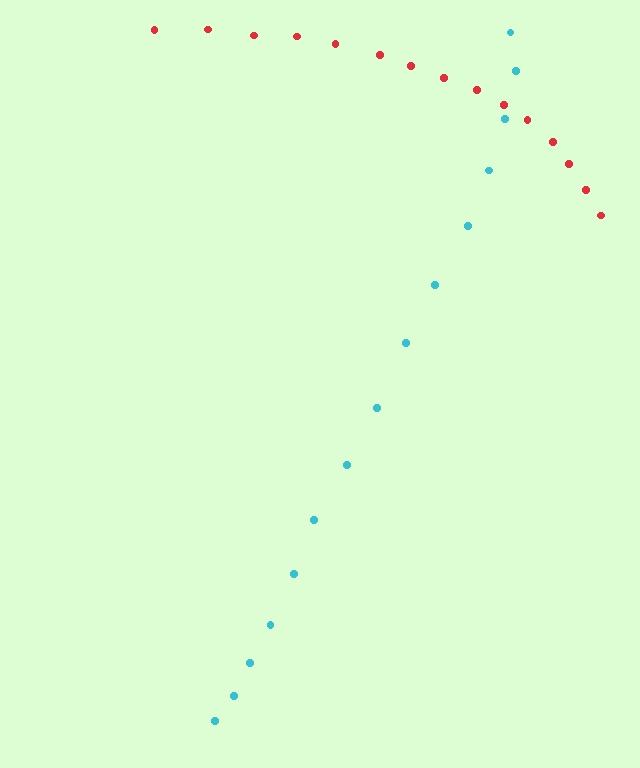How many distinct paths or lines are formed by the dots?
There are 2 distinct paths.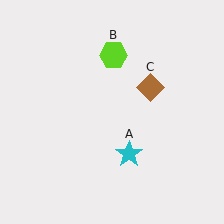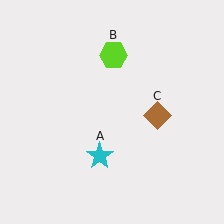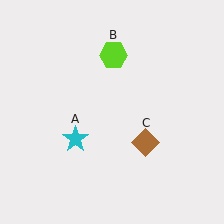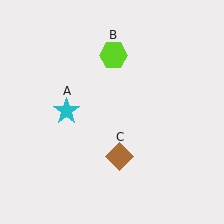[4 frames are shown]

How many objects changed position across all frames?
2 objects changed position: cyan star (object A), brown diamond (object C).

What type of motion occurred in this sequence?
The cyan star (object A), brown diamond (object C) rotated clockwise around the center of the scene.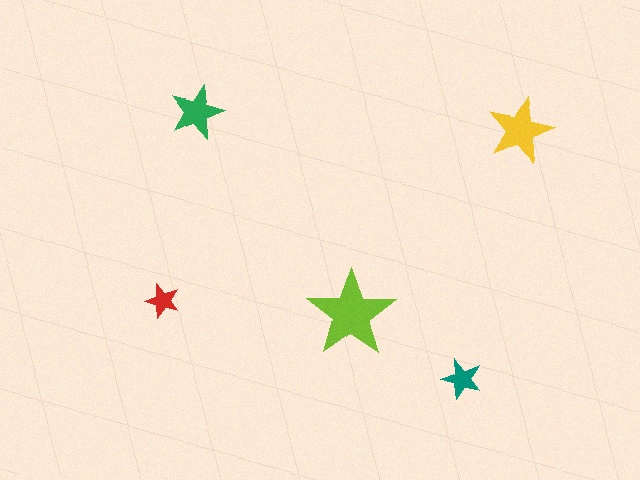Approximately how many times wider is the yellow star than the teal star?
About 1.5 times wider.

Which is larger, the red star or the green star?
The green one.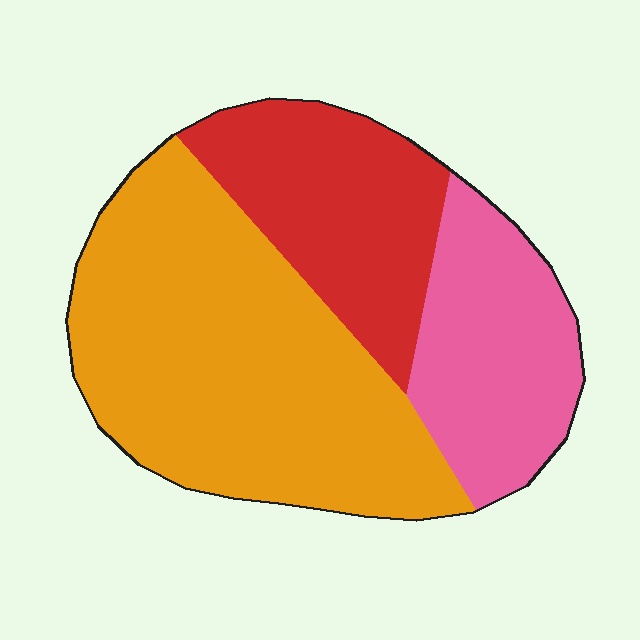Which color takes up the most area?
Orange, at roughly 50%.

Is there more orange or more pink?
Orange.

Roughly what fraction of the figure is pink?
Pink takes up about one quarter (1/4) of the figure.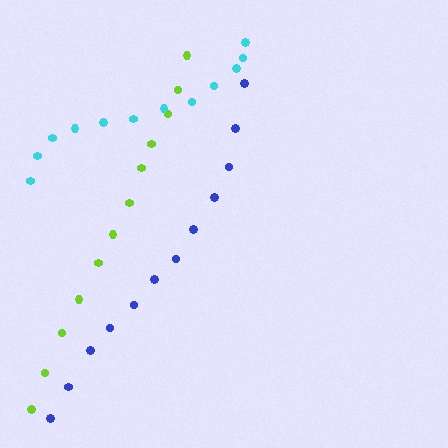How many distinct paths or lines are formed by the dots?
There are 3 distinct paths.